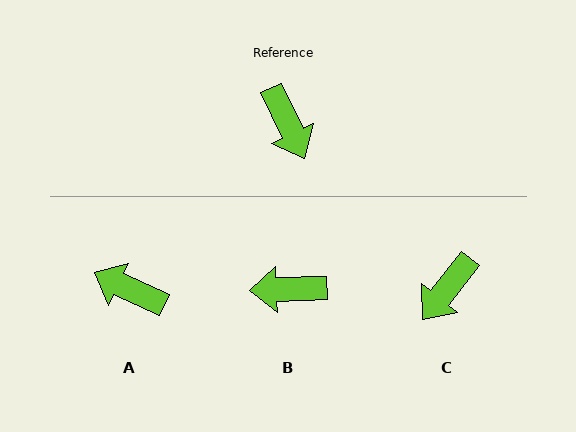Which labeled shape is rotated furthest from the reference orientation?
A, about 140 degrees away.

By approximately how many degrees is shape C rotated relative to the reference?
Approximately 64 degrees clockwise.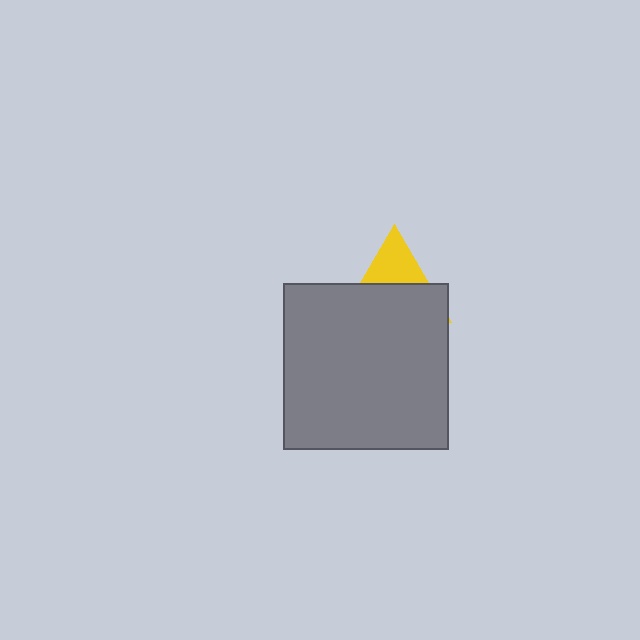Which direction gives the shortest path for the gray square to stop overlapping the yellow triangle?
Moving down gives the shortest separation.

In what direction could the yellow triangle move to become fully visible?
The yellow triangle could move up. That would shift it out from behind the gray square entirely.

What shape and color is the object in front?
The object in front is a gray square.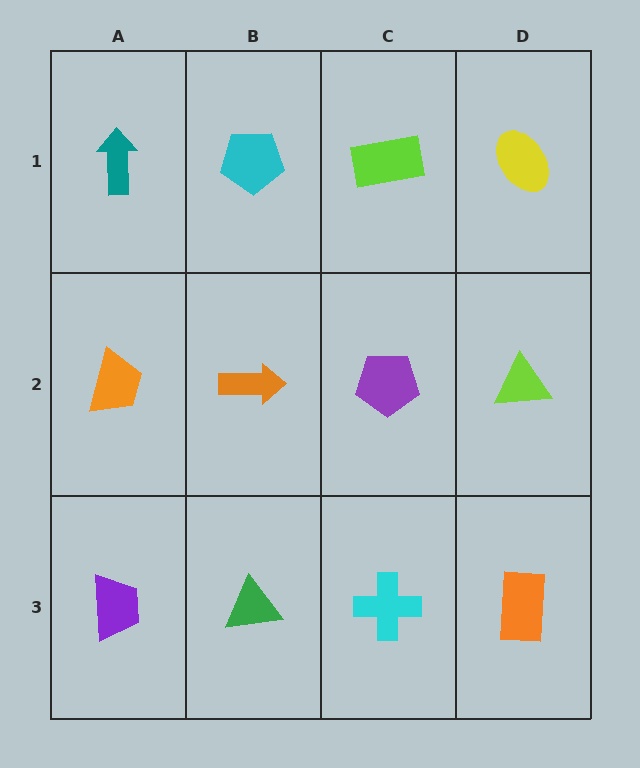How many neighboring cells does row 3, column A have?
2.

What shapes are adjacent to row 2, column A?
A teal arrow (row 1, column A), a purple trapezoid (row 3, column A), an orange arrow (row 2, column B).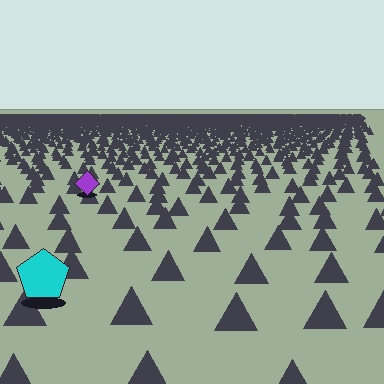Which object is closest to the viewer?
The cyan pentagon is closest. The texture marks near it are larger and more spread out.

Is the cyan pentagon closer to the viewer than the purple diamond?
Yes. The cyan pentagon is closer — you can tell from the texture gradient: the ground texture is coarser near it.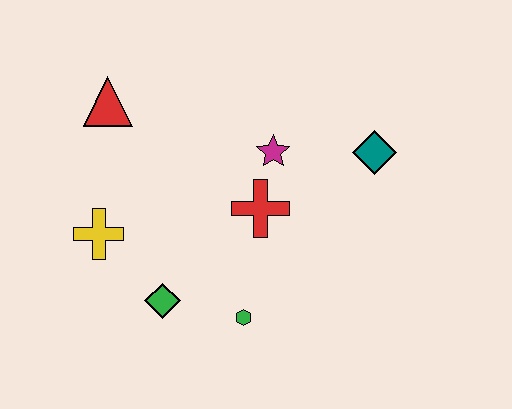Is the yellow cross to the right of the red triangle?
No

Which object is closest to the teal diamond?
The magenta star is closest to the teal diamond.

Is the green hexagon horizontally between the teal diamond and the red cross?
No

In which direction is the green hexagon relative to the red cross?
The green hexagon is below the red cross.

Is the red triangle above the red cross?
Yes